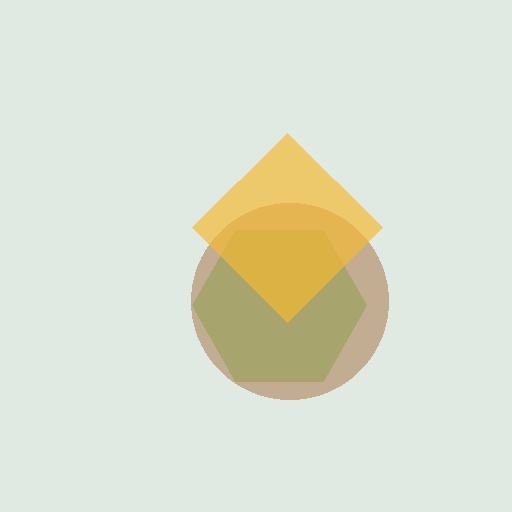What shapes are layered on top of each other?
The layered shapes are: a lime hexagon, a brown circle, a yellow diamond.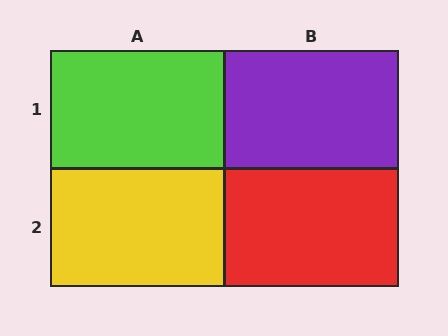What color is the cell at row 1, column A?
Lime.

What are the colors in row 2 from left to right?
Yellow, red.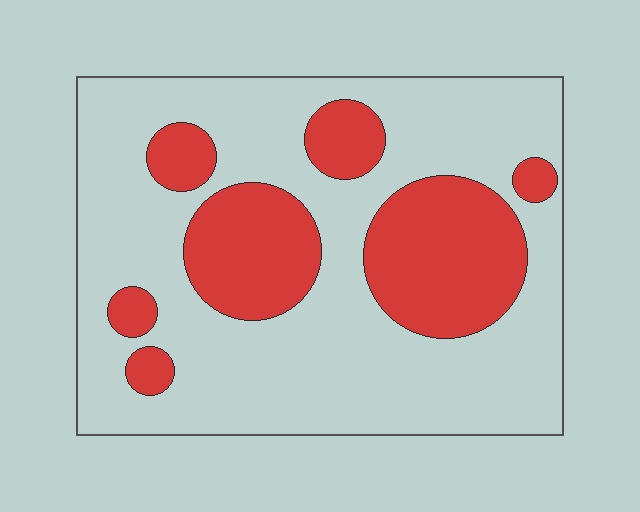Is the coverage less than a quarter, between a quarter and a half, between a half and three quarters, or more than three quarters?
Between a quarter and a half.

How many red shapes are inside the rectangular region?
7.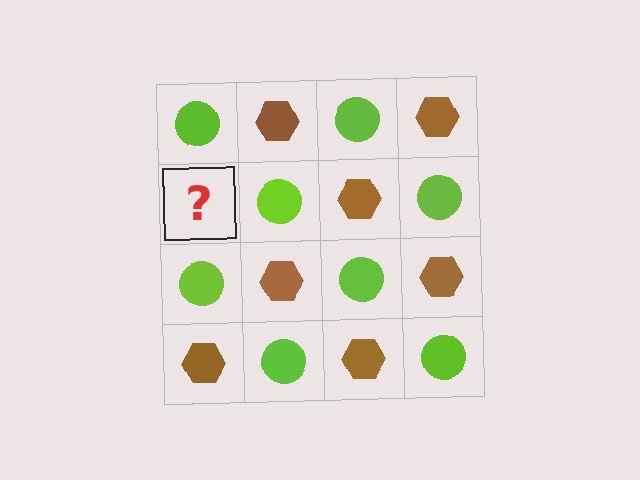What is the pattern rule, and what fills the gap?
The rule is that it alternates lime circle and brown hexagon in a checkerboard pattern. The gap should be filled with a brown hexagon.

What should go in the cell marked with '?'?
The missing cell should contain a brown hexagon.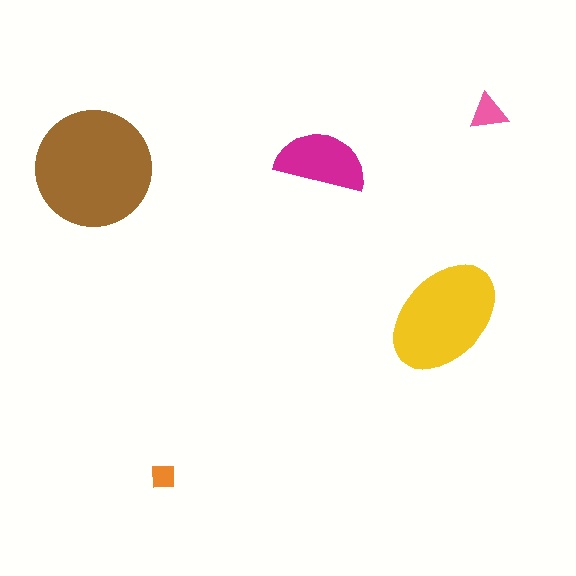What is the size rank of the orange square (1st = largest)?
5th.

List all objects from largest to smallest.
The brown circle, the yellow ellipse, the magenta semicircle, the pink triangle, the orange square.